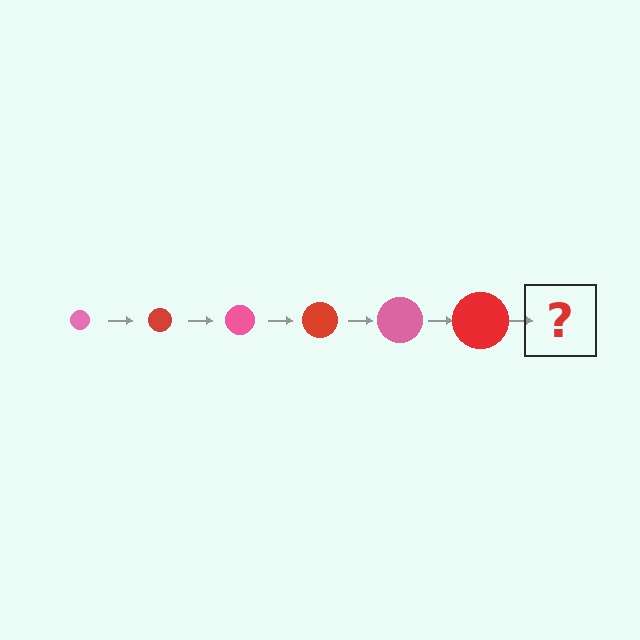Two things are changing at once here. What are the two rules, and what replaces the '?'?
The two rules are that the circle grows larger each step and the color cycles through pink and red. The '?' should be a pink circle, larger than the previous one.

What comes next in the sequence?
The next element should be a pink circle, larger than the previous one.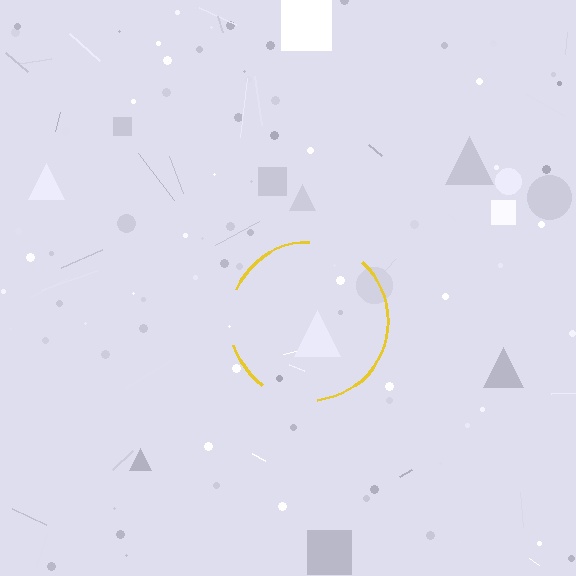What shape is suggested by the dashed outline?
The dashed outline suggests a circle.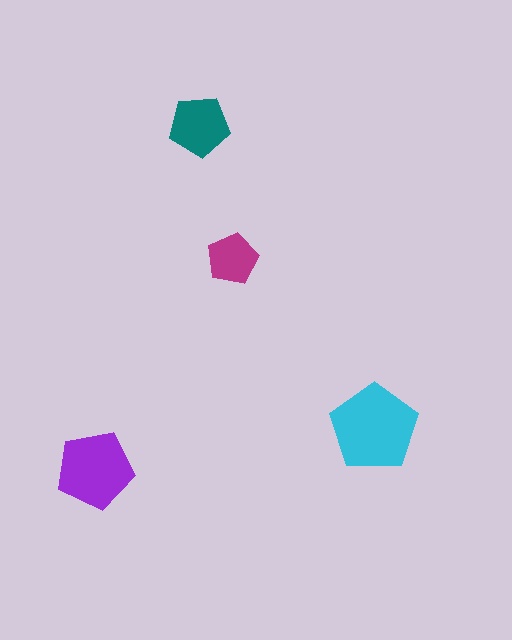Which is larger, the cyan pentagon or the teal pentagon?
The cyan one.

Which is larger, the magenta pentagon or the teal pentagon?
The teal one.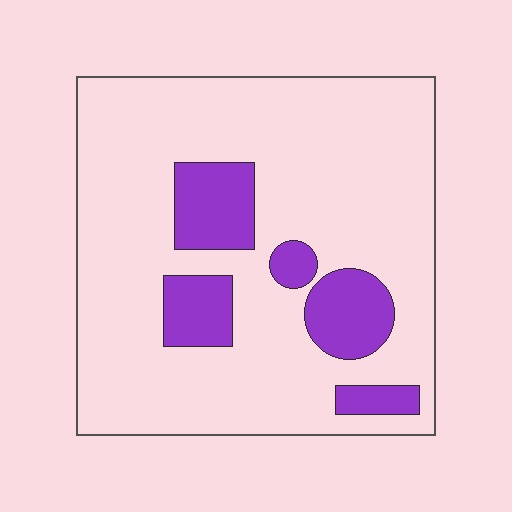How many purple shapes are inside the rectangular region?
5.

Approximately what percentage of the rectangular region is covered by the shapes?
Approximately 20%.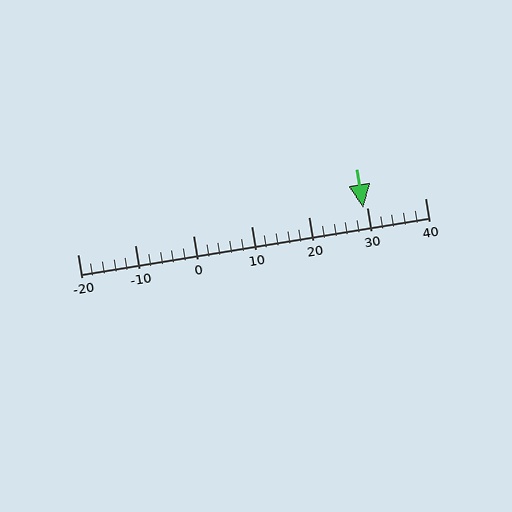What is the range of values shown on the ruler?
The ruler shows values from -20 to 40.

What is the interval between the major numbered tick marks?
The major tick marks are spaced 10 units apart.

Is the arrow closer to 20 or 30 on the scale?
The arrow is closer to 30.